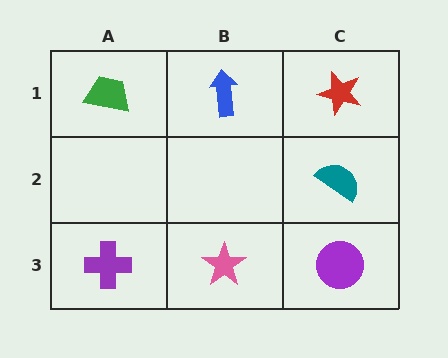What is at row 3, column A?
A purple cross.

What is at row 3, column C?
A purple circle.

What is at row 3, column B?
A pink star.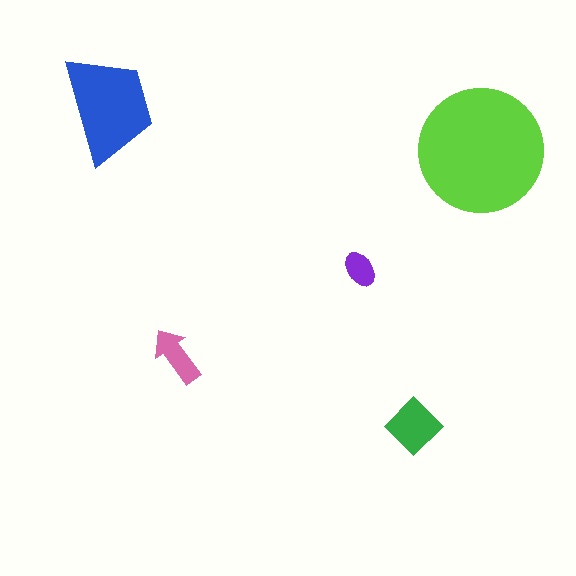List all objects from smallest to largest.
The purple ellipse, the pink arrow, the green diamond, the blue trapezoid, the lime circle.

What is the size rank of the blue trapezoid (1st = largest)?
2nd.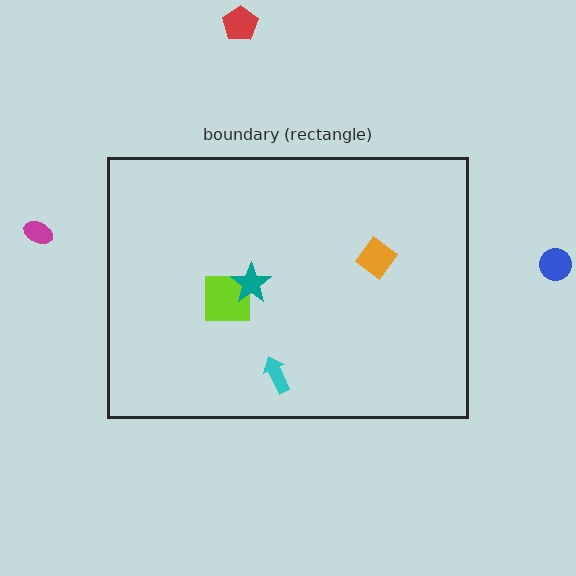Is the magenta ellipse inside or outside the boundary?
Outside.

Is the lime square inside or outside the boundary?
Inside.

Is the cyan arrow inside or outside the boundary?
Inside.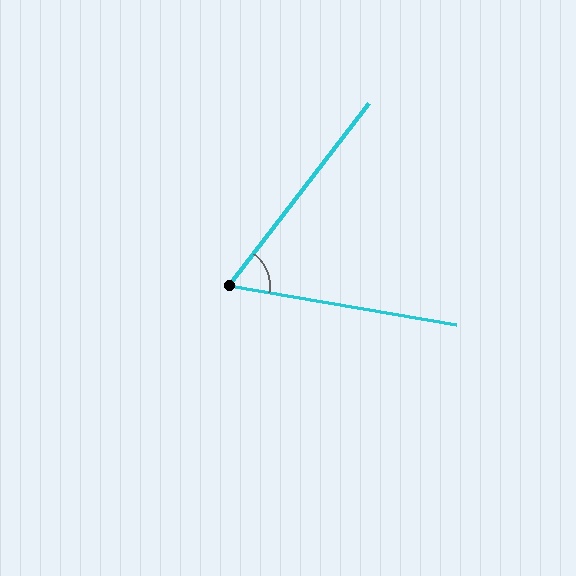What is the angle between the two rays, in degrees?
Approximately 62 degrees.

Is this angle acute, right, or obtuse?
It is acute.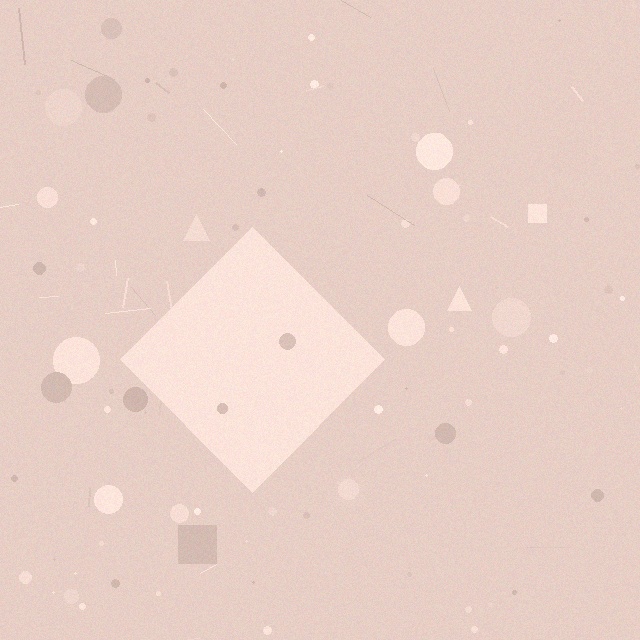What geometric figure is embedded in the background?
A diamond is embedded in the background.